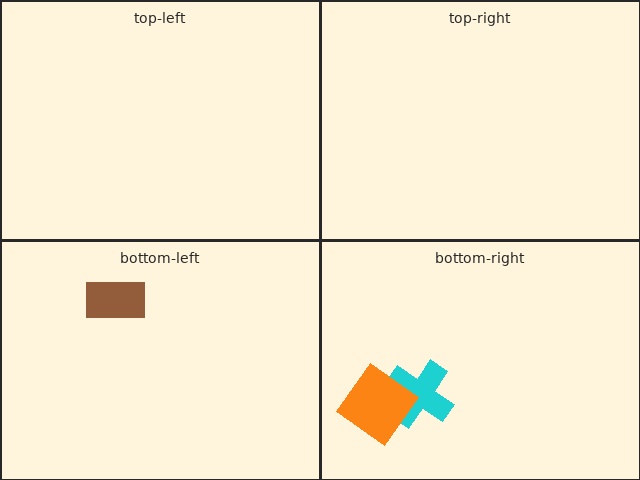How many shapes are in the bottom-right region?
2.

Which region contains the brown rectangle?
The bottom-left region.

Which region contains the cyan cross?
The bottom-right region.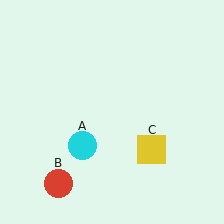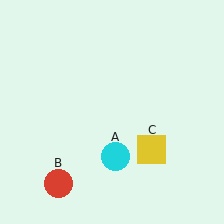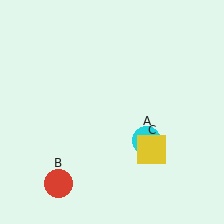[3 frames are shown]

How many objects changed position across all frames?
1 object changed position: cyan circle (object A).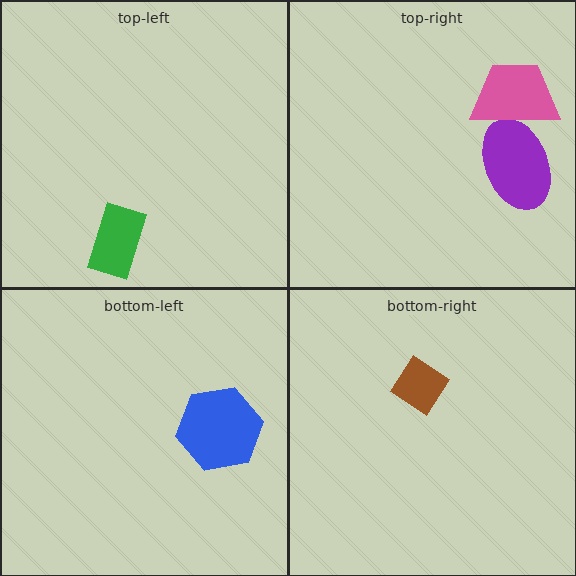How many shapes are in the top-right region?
2.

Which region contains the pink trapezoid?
The top-right region.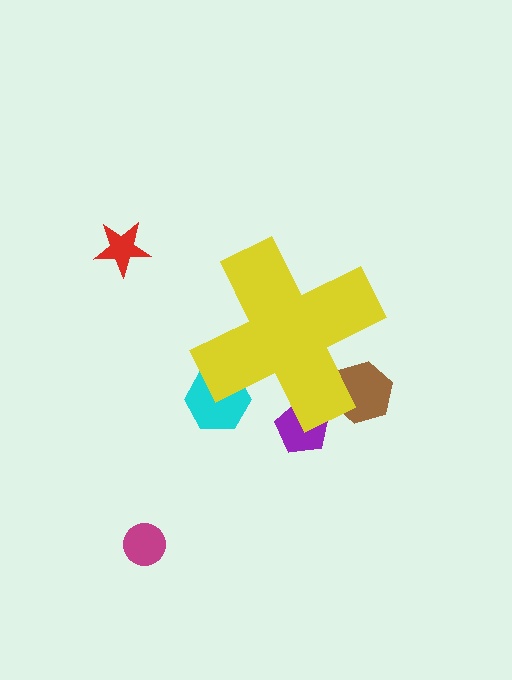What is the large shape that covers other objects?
A yellow cross.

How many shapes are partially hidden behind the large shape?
3 shapes are partially hidden.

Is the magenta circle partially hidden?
No, the magenta circle is fully visible.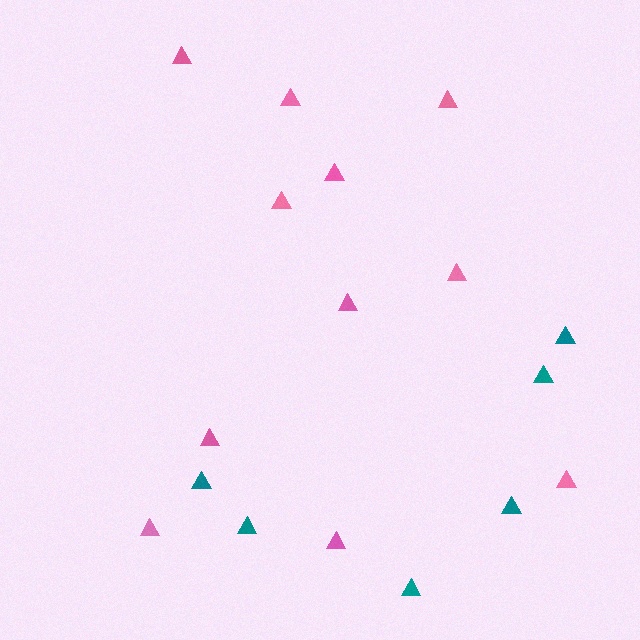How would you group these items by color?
There are 2 groups: one group of teal triangles (6) and one group of pink triangles (11).